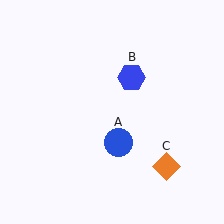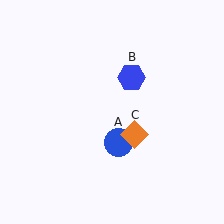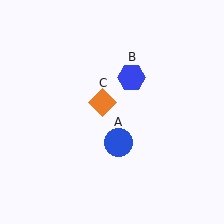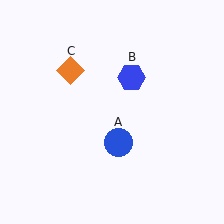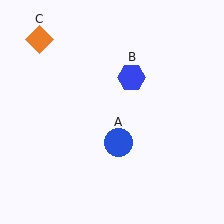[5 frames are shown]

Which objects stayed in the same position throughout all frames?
Blue circle (object A) and blue hexagon (object B) remained stationary.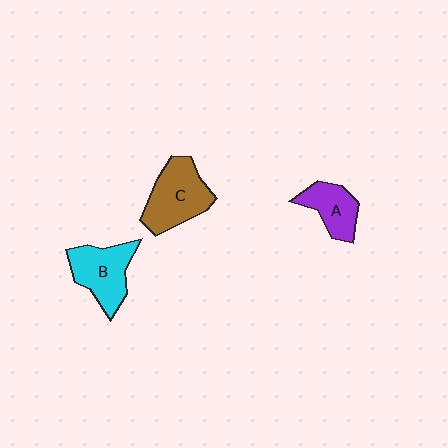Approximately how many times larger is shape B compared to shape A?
Approximately 1.4 times.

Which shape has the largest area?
Shape C (brown).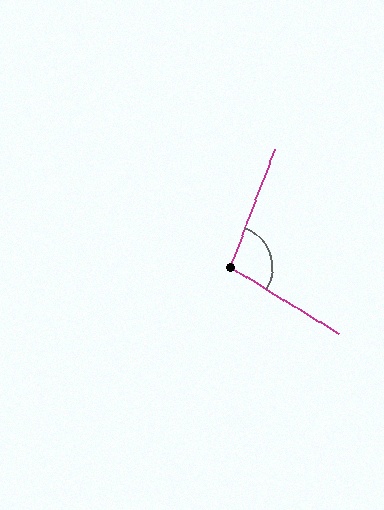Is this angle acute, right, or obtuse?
It is obtuse.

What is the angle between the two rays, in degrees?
Approximately 101 degrees.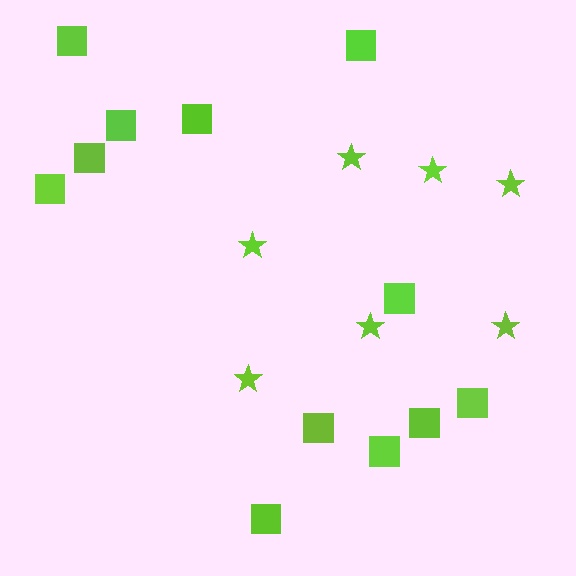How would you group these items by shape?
There are 2 groups: one group of stars (7) and one group of squares (12).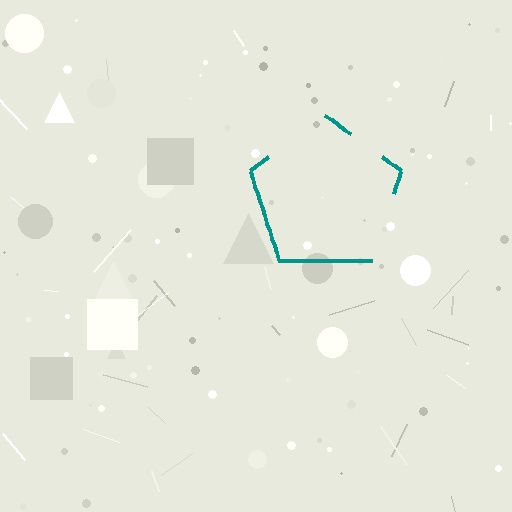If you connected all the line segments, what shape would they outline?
They would outline a pentagon.